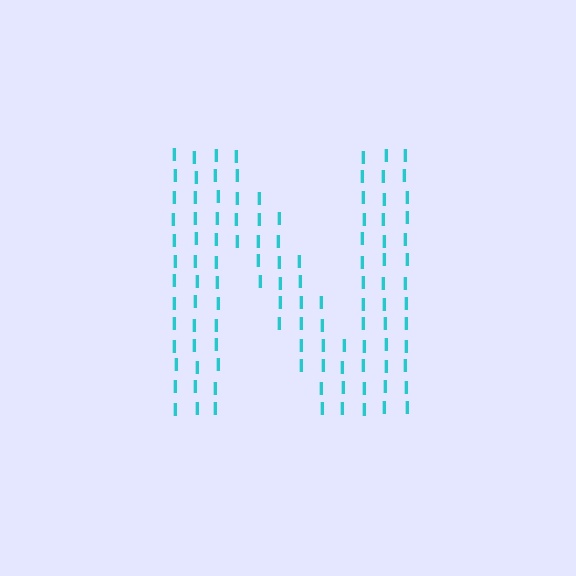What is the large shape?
The large shape is the letter N.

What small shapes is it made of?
It is made of small letter I's.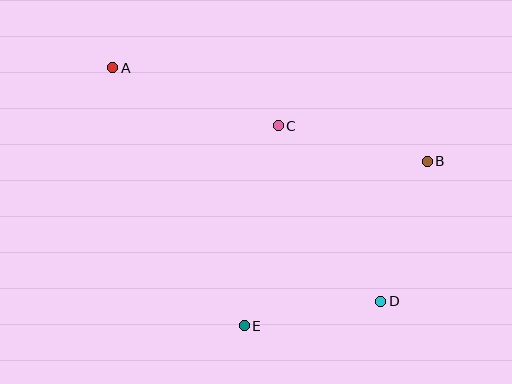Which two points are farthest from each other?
Points A and D are farthest from each other.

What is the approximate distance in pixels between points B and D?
The distance between B and D is approximately 147 pixels.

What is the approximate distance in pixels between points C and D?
The distance between C and D is approximately 203 pixels.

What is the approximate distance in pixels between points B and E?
The distance between B and E is approximately 246 pixels.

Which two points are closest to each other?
Points D and E are closest to each other.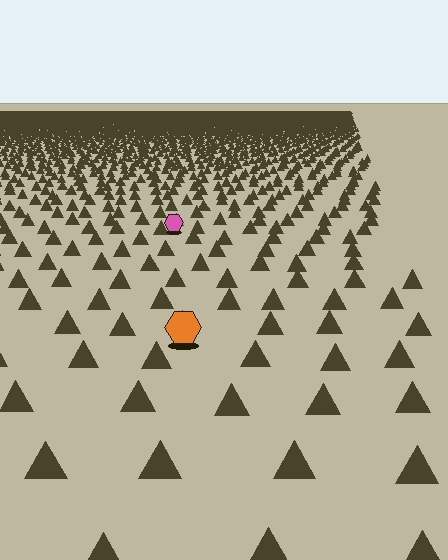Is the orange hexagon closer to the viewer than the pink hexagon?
Yes. The orange hexagon is closer — you can tell from the texture gradient: the ground texture is coarser near it.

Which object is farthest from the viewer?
The pink hexagon is farthest from the viewer. It appears smaller and the ground texture around it is denser.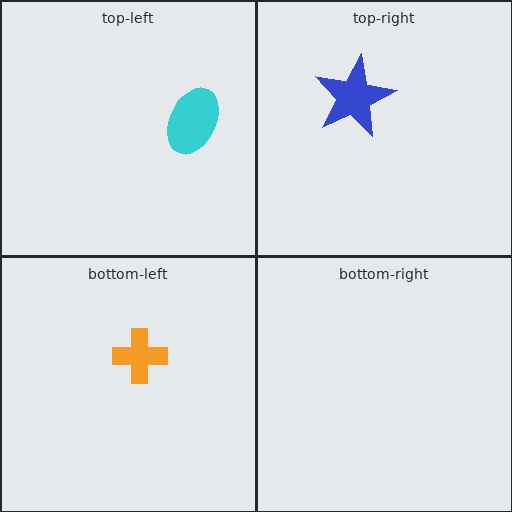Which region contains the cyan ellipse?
The top-left region.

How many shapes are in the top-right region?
1.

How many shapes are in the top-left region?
1.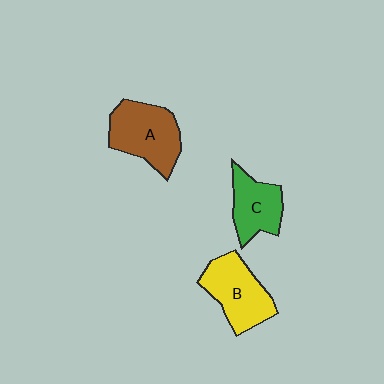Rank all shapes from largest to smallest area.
From largest to smallest: A (brown), B (yellow), C (green).